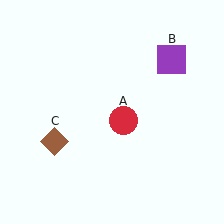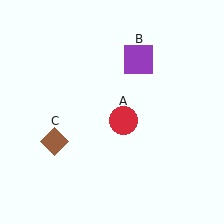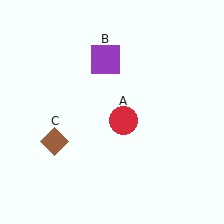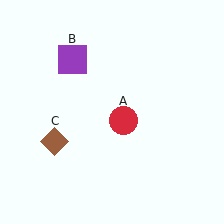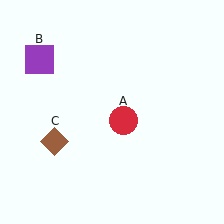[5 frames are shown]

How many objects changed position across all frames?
1 object changed position: purple square (object B).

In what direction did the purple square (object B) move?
The purple square (object B) moved left.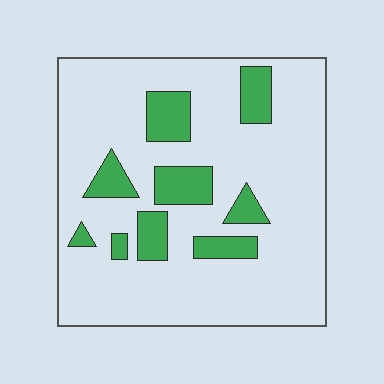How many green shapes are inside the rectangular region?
9.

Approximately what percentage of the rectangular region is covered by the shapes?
Approximately 20%.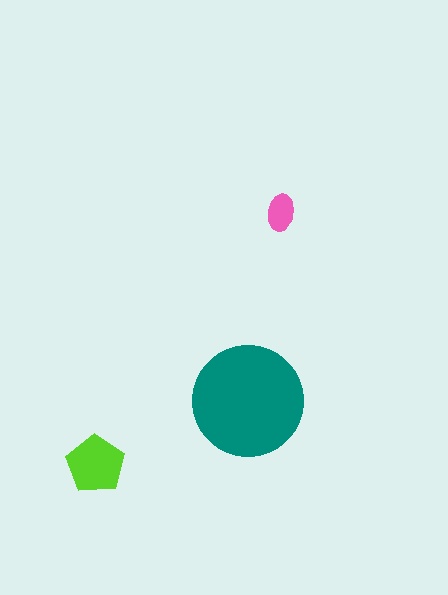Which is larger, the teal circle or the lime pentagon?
The teal circle.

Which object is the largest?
The teal circle.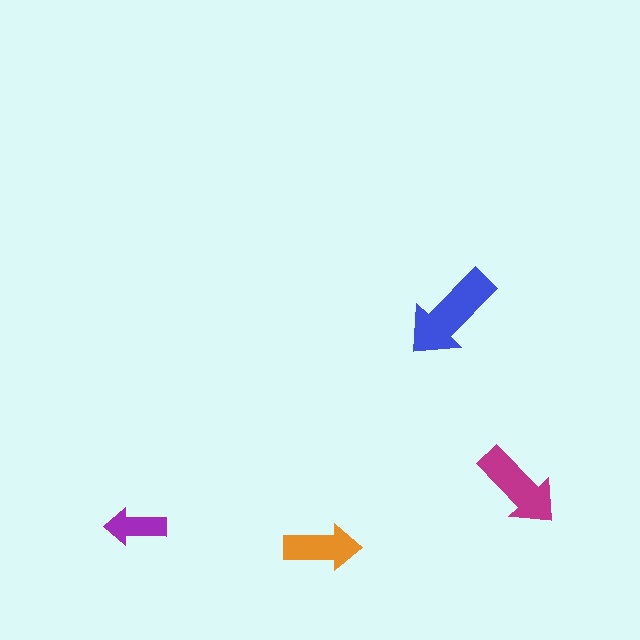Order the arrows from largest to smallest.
the blue one, the magenta one, the orange one, the purple one.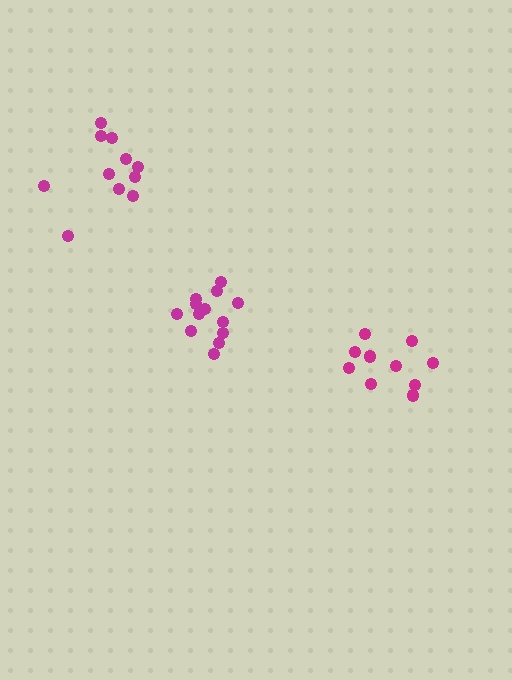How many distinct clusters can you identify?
There are 3 distinct clusters.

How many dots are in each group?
Group 1: 13 dots, Group 2: 11 dots, Group 3: 11 dots (35 total).